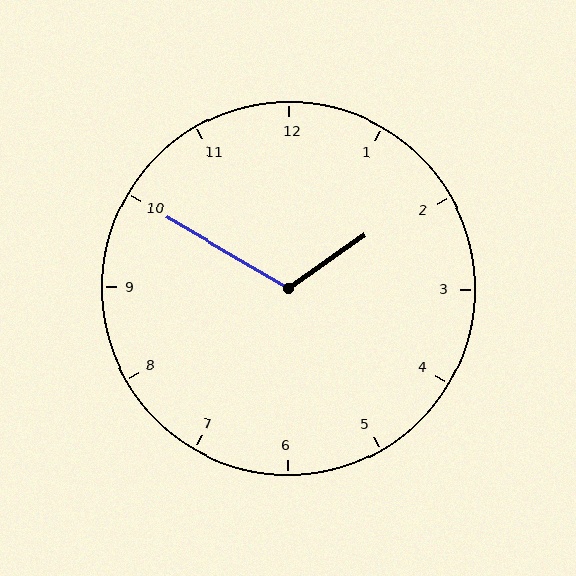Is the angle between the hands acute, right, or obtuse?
It is obtuse.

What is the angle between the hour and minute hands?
Approximately 115 degrees.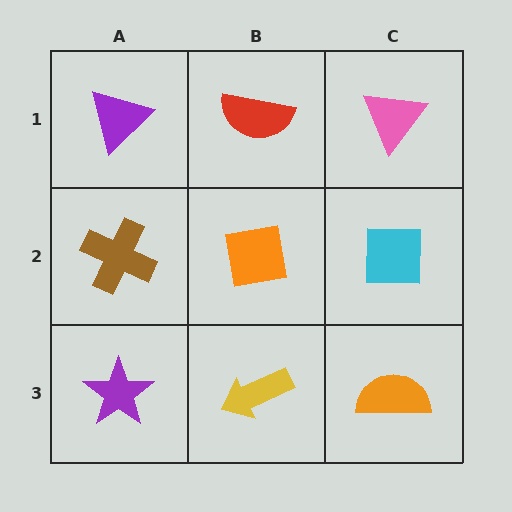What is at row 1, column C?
A pink triangle.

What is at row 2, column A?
A brown cross.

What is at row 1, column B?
A red semicircle.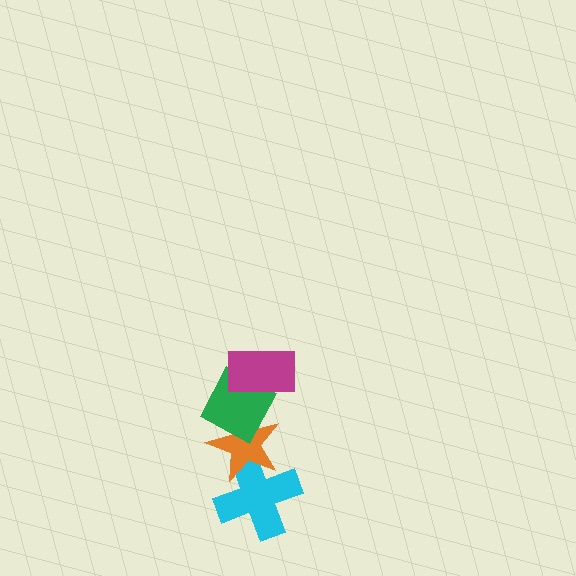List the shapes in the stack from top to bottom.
From top to bottom: the magenta rectangle, the green diamond, the orange star, the cyan cross.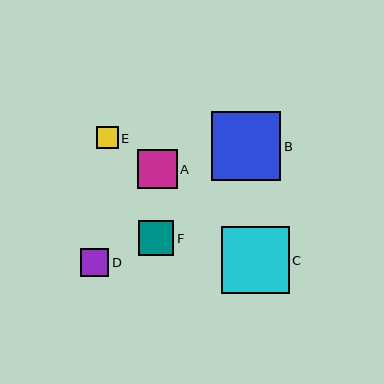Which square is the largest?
Square B is the largest with a size of approximately 70 pixels.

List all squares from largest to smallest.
From largest to smallest: B, C, A, F, D, E.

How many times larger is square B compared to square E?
Square B is approximately 3.2 times the size of square E.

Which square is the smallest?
Square E is the smallest with a size of approximately 22 pixels.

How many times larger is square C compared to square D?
Square C is approximately 2.4 times the size of square D.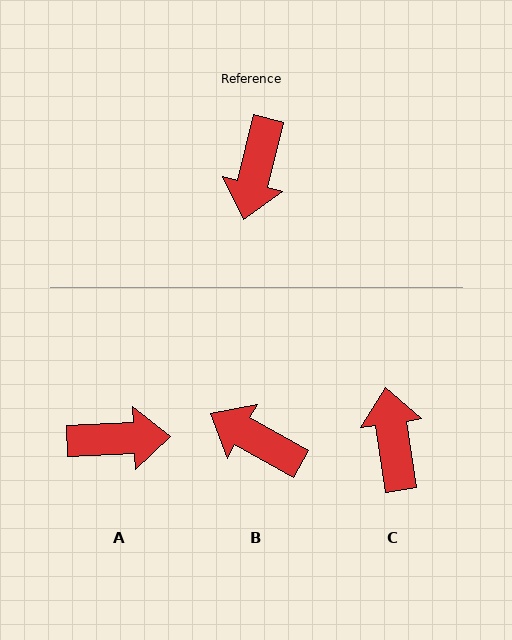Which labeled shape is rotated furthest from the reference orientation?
C, about 158 degrees away.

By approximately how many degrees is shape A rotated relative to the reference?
Approximately 107 degrees counter-clockwise.